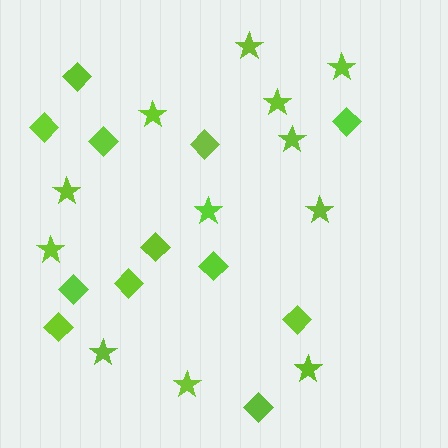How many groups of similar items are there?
There are 2 groups: one group of stars (12) and one group of diamonds (12).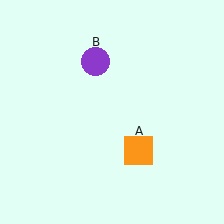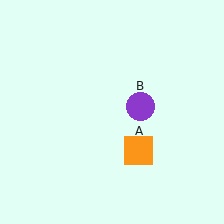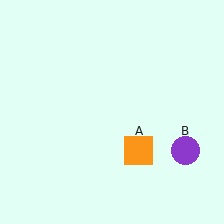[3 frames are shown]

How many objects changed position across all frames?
1 object changed position: purple circle (object B).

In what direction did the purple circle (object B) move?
The purple circle (object B) moved down and to the right.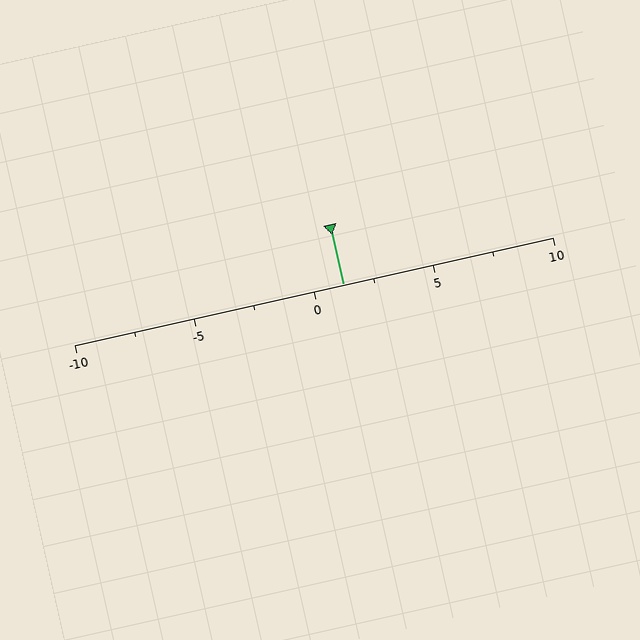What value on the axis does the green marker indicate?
The marker indicates approximately 1.2.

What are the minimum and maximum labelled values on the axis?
The axis runs from -10 to 10.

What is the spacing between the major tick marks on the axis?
The major ticks are spaced 5 apart.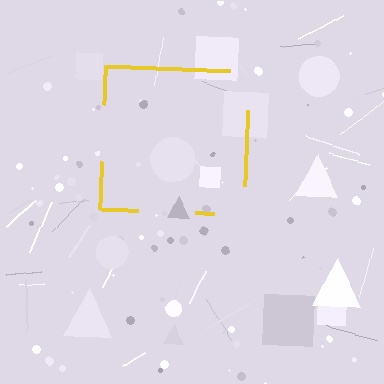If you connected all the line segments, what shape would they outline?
They would outline a square.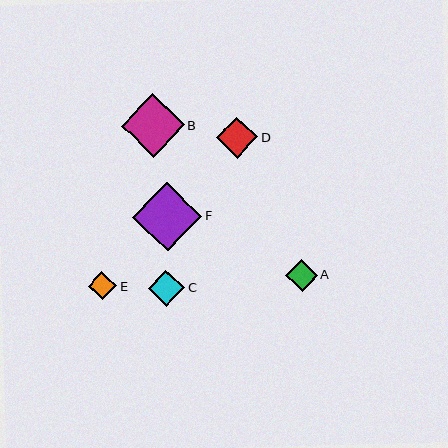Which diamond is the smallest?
Diamond E is the smallest with a size of approximately 29 pixels.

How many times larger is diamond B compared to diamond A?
Diamond B is approximately 2.0 times the size of diamond A.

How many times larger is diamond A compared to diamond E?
Diamond A is approximately 1.1 times the size of diamond E.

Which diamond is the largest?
Diamond F is the largest with a size of approximately 69 pixels.